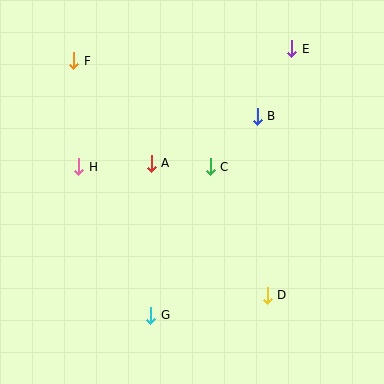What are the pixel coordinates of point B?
Point B is at (257, 116).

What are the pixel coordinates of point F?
Point F is at (74, 61).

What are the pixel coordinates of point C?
Point C is at (210, 167).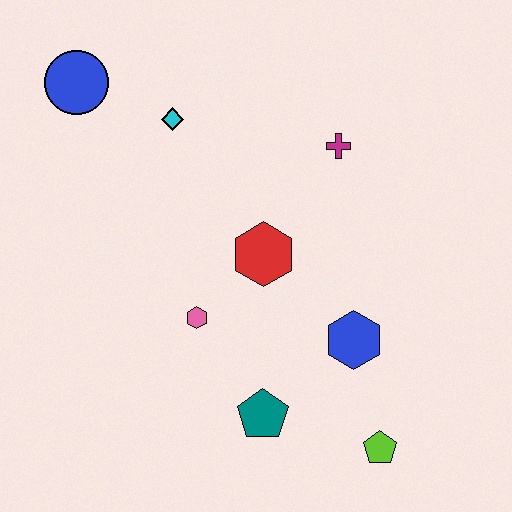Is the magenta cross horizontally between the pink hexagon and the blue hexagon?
Yes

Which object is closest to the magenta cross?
The red hexagon is closest to the magenta cross.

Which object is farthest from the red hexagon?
The blue circle is farthest from the red hexagon.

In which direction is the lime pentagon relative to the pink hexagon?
The lime pentagon is to the right of the pink hexagon.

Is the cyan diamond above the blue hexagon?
Yes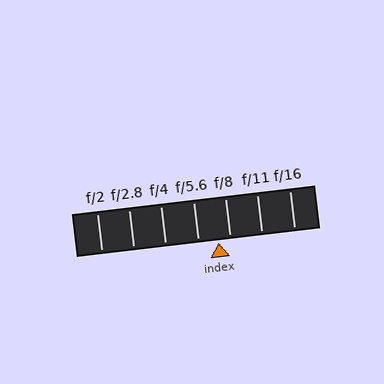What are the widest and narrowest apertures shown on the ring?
The widest aperture shown is f/2 and the narrowest is f/16.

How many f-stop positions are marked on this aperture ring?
There are 7 f-stop positions marked.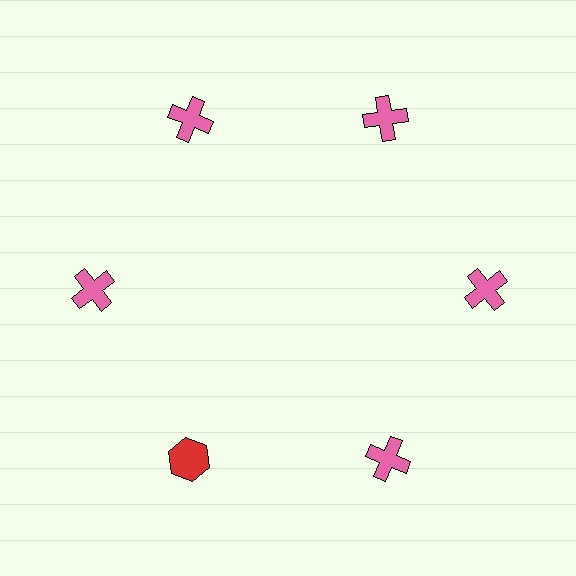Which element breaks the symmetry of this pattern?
The red hexagon at roughly the 7 o'clock position breaks the symmetry. All other shapes are pink crosses.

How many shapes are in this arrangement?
There are 6 shapes arranged in a ring pattern.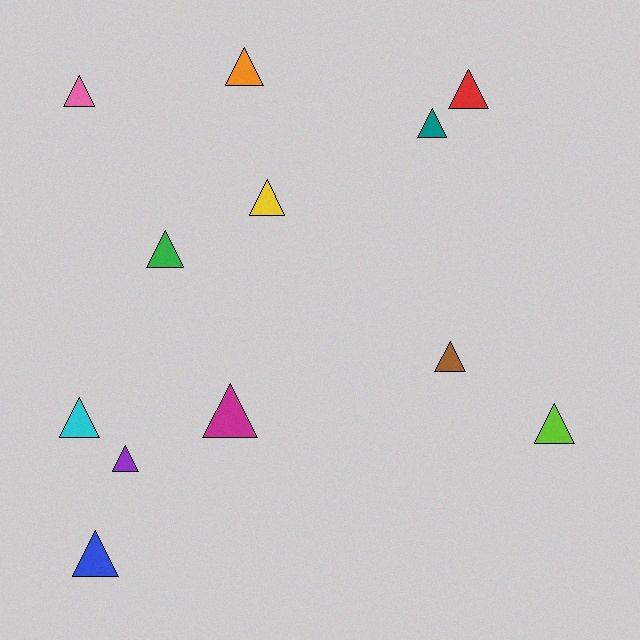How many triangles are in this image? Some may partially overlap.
There are 12 triangles.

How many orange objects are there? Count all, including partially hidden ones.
There is 1 orange object.